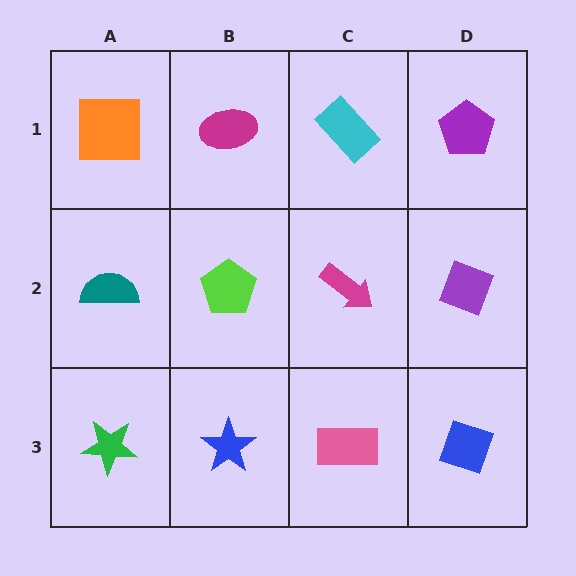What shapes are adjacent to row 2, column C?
A cyan rectangle (row 1, column C), a pink rectangle (row 3, column C), a lime pentagon (row 2, column B), a purple diamond (row 2, column D).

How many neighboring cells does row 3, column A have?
2.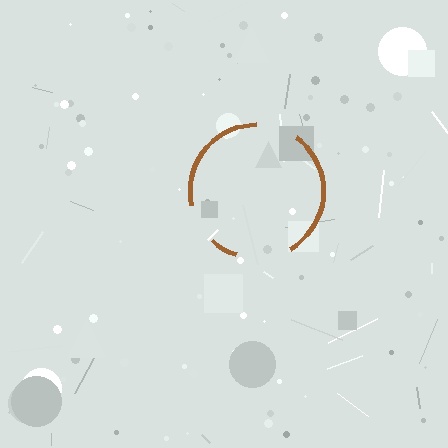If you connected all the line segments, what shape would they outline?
They would outline a circle.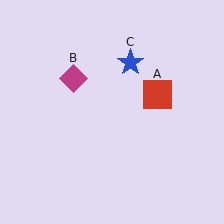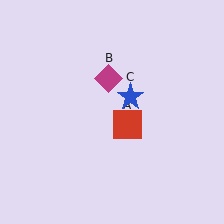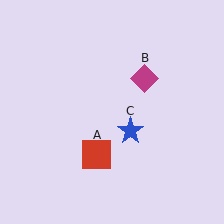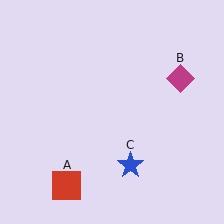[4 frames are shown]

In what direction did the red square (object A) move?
The red square (object A) moved down and to the left.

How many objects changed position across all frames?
3 objects changed position: red square (object A), magenta diamond (object B), blue star (object C).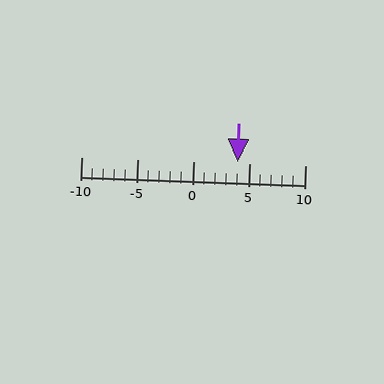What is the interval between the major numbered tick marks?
The major tick marks are spaced 5 units apart.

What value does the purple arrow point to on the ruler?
The purple arrow points to approximately 4.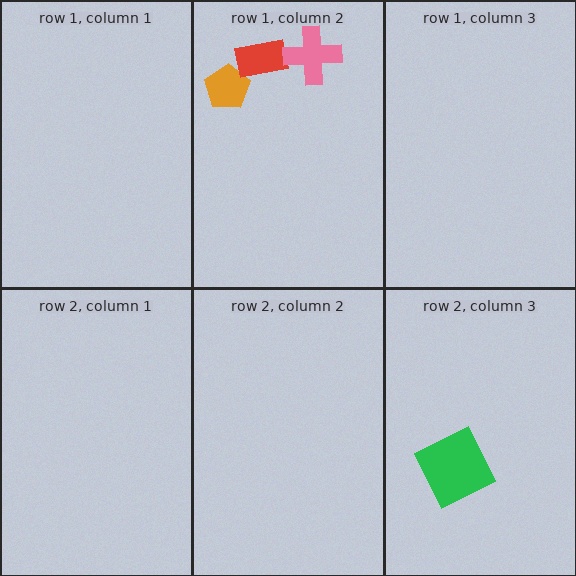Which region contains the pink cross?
The row 1, column 2 region.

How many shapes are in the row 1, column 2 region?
3.